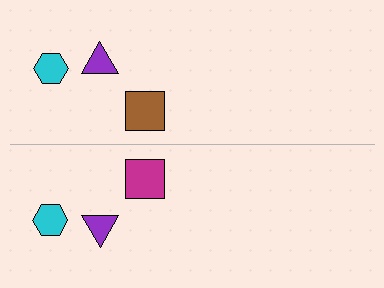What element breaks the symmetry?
The magenta square on the bottom side breaks the symmetry — its mirror counterpart is brown.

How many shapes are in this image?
There are 6 shapes in this image.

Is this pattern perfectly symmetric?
No, the pattern is not perfectly symmetric. The magenta square on the bottom side breaks the symmetry — its mirror counterpart is brown.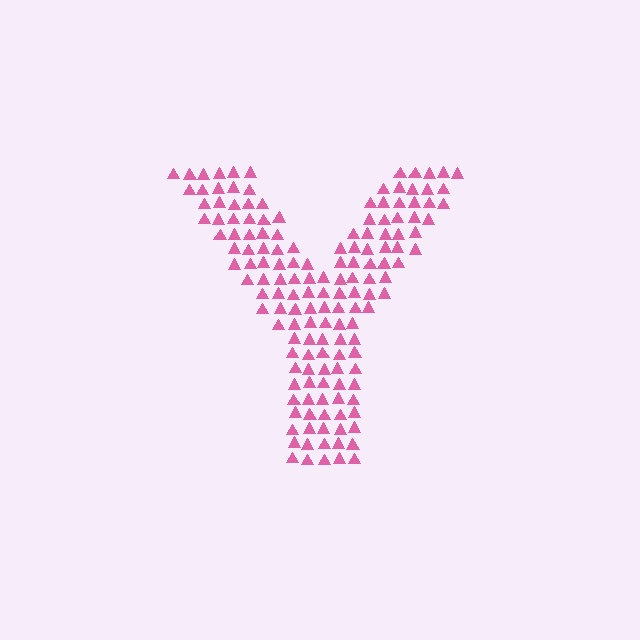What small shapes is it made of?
It is made of small triangles.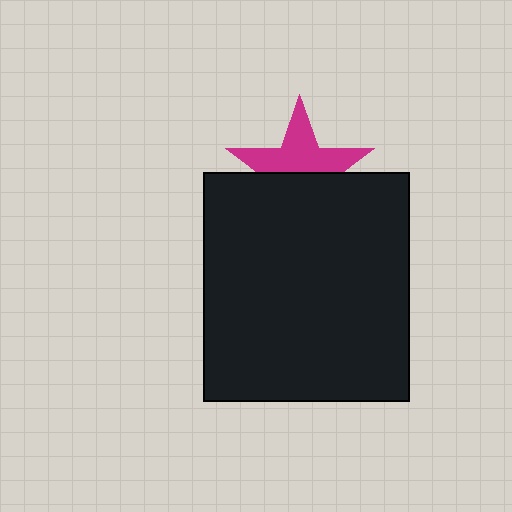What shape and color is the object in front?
The object in front is a black rectangle.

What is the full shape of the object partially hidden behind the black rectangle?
The partially hidden object is a magenta star.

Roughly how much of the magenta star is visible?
About half of it is visible (roughly 53%).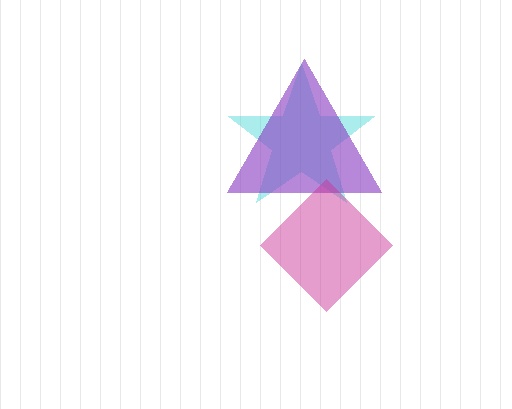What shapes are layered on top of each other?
The layered shapes are: a cyan star, a purple triangle, a magenta diamond.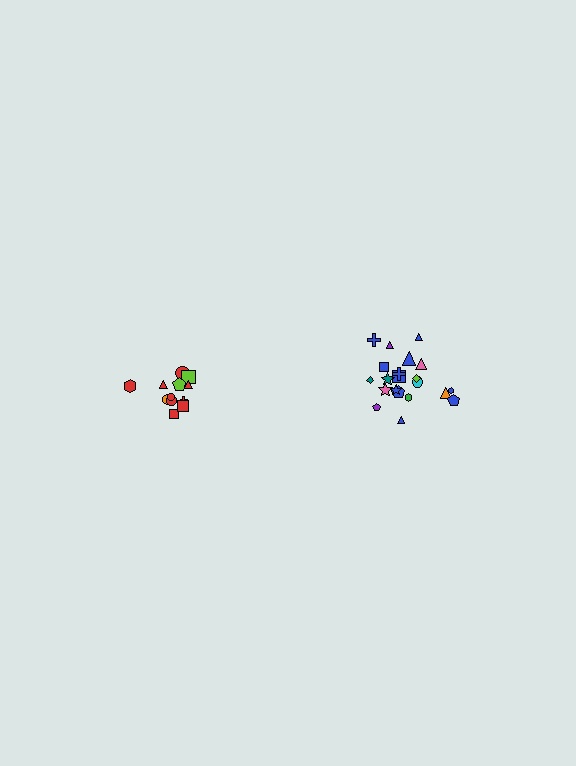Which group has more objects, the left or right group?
The right group.